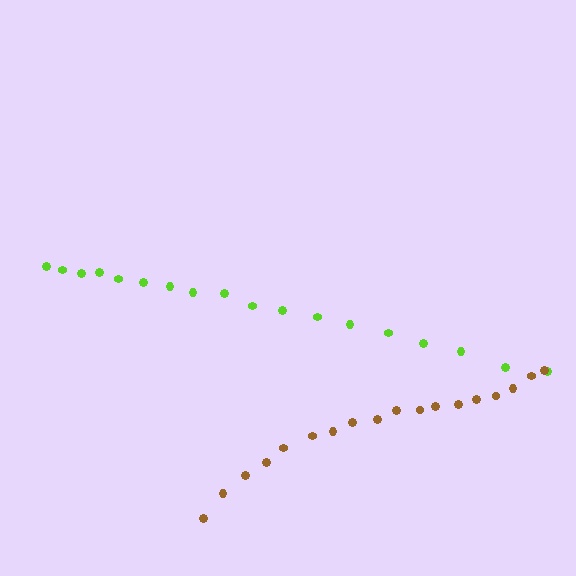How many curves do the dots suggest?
There are 2 distinct paths.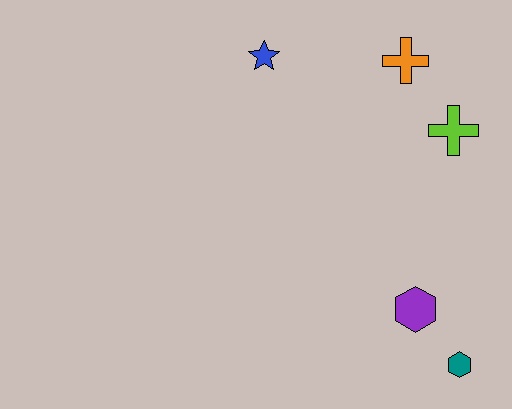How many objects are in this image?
There are 5 objects.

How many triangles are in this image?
There are no triangles.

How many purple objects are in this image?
There is 1 purple object.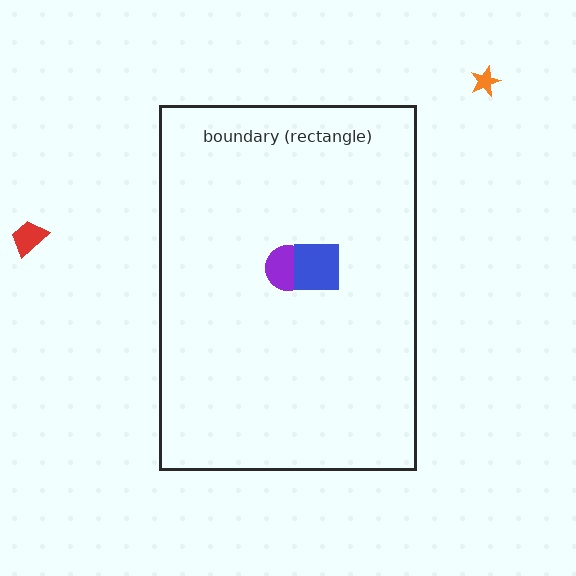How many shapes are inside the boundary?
2 inside, 2 outside.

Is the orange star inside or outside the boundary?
Outside.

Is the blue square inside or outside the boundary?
Inside.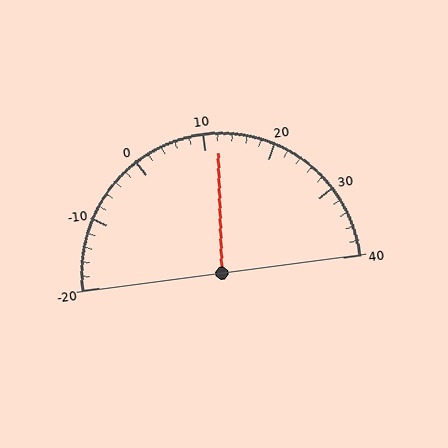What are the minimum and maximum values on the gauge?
The gauge ranges from -20 to 40.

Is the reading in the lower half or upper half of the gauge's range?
The reading is in the upper half of the range (-20 to 40).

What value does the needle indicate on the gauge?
The needle indicates approximately 12.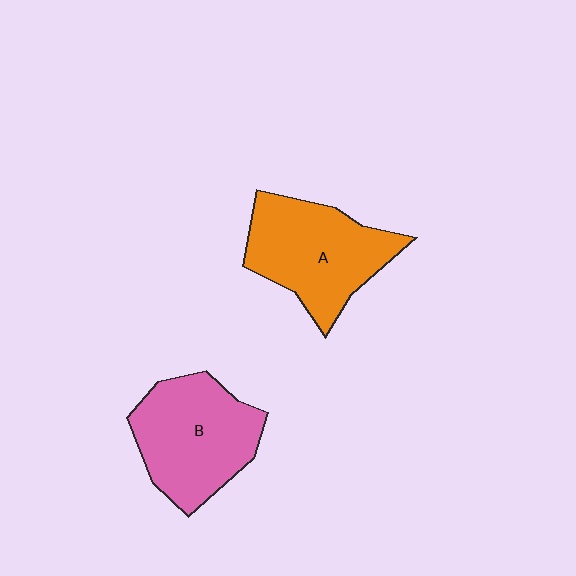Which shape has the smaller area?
Shape A (orange).